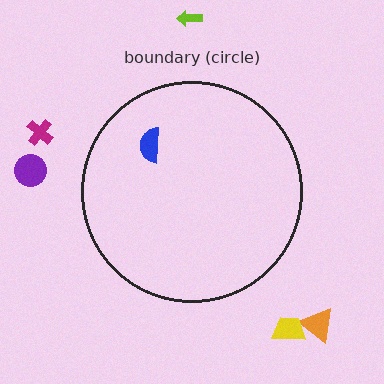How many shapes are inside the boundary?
1 inside, 5 outside.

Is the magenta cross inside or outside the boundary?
Outside.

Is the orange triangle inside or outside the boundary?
Outside.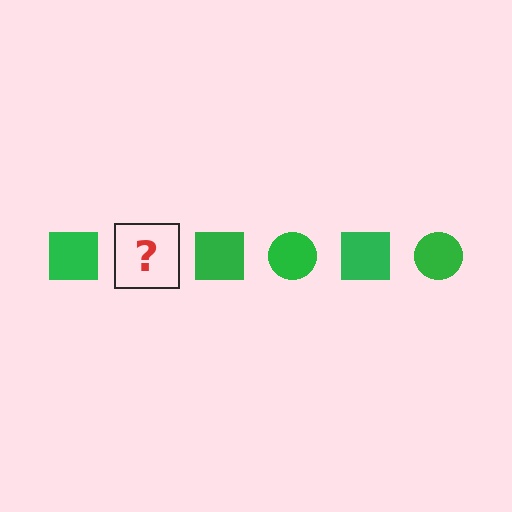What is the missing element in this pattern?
The missing element is a green circle.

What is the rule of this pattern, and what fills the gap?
The rule is that the pattern cycles through square, circle shapes in green. The gap should be filled with a green circle.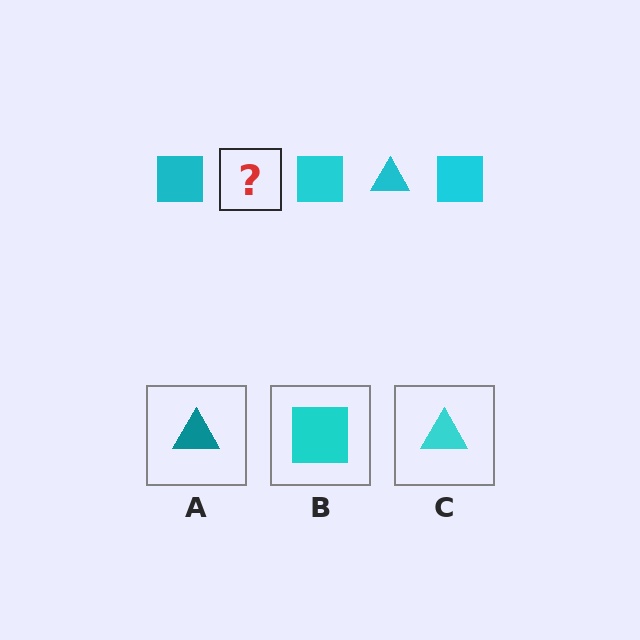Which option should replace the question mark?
Option C.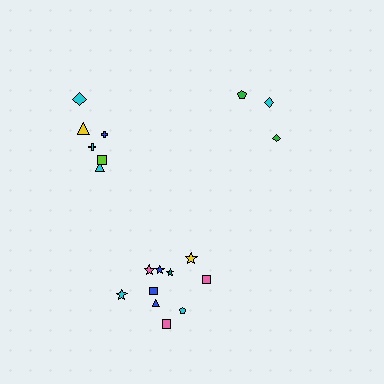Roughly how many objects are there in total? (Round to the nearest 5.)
Roughly 20 objects in total.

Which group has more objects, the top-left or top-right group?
The top-left group.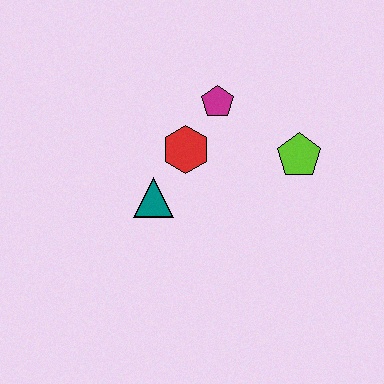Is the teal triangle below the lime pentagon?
Yes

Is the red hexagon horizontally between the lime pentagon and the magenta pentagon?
No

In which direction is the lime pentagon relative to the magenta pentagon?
The lime pentagon is to the right of the magenta pentagon.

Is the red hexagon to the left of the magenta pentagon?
Yes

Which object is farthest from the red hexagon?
The lime pentagon is farthest from the red hexagon.